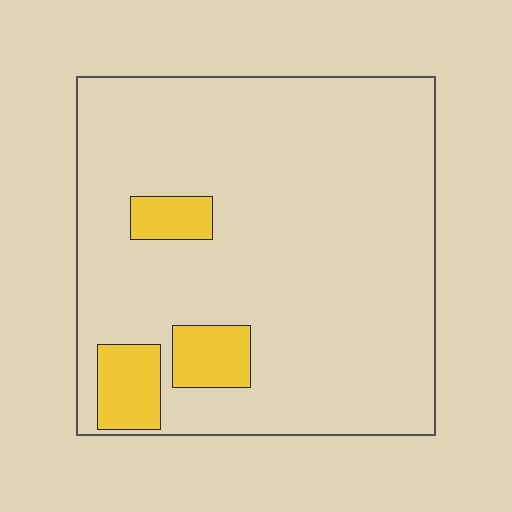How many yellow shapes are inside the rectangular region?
3.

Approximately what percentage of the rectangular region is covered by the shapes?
Approximately 10%.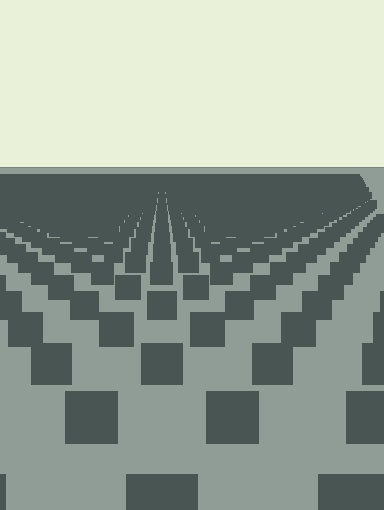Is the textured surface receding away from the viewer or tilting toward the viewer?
The surface is receding away from the viewer. Texture elements get smaller and denser toward the top.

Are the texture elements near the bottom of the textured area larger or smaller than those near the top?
Larger. Near the bottom, elements are closer to the viewer and appear at a bigger on-screen size.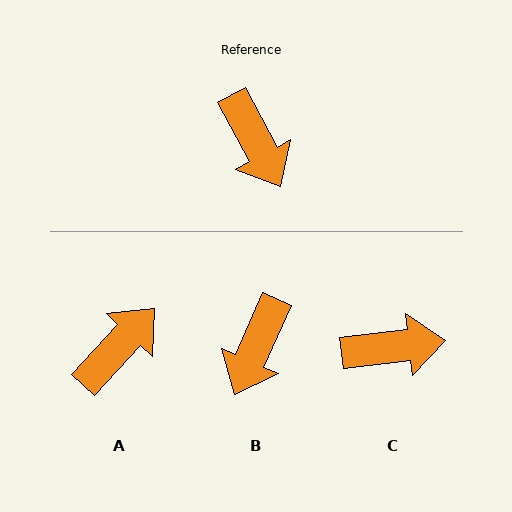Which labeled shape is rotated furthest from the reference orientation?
A, about 109 degrees away.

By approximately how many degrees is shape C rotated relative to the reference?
Approximately 69 degrees counter-clockwise.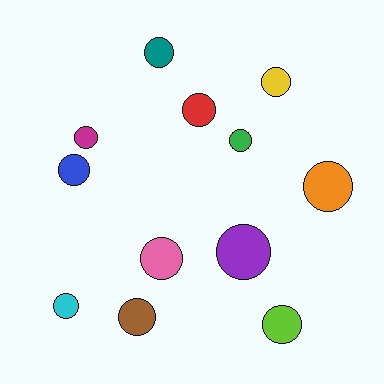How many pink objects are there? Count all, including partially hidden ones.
There is 1 pink object.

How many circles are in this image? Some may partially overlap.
There are 12 circles.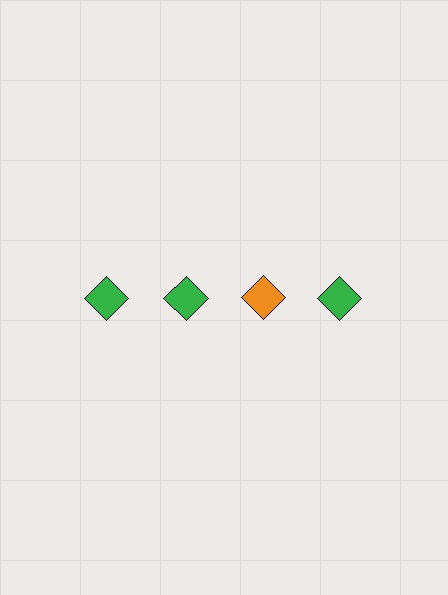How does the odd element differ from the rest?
It has a different color: orange instead of green.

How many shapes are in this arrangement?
There are 4 shapes arranged in a grid pattern.